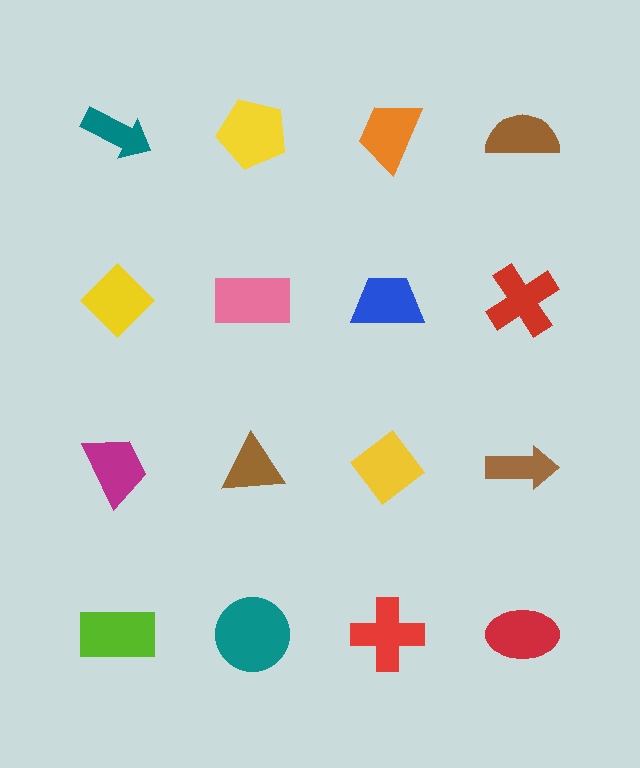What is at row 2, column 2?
A pink rectangle.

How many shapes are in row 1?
4 shapes.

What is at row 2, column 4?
A red cross.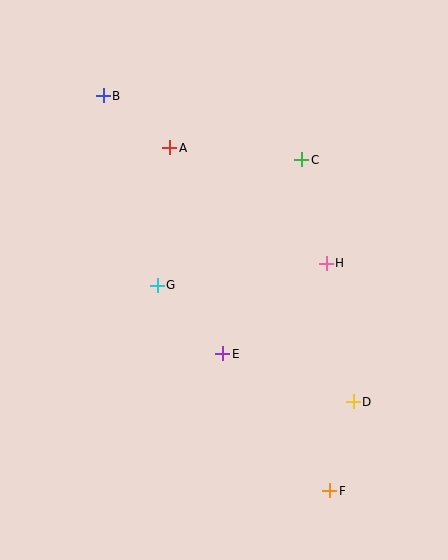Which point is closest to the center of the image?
Point G at (157, 285) is closest to the center.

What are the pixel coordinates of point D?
Point D is at (353, 402).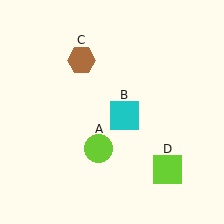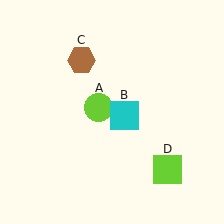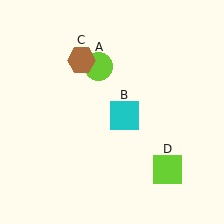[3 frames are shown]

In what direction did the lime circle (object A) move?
The lime circle (object A) moved up.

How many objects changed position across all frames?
1 object changed position: lime circle (object A).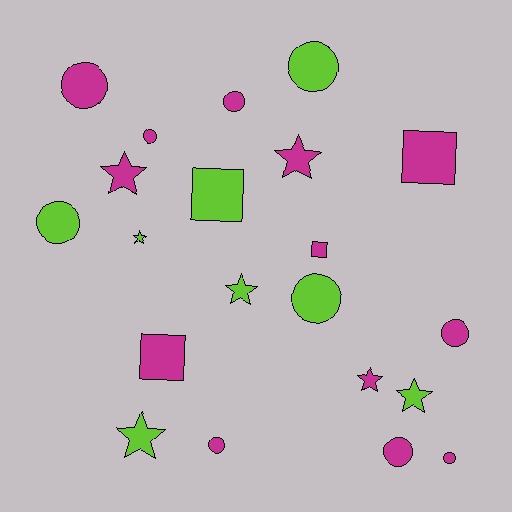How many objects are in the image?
There are 21 objects.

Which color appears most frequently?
Magenta, with 13 objects.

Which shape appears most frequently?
Circle, with 10 objects.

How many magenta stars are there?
There are 3 magenta stars.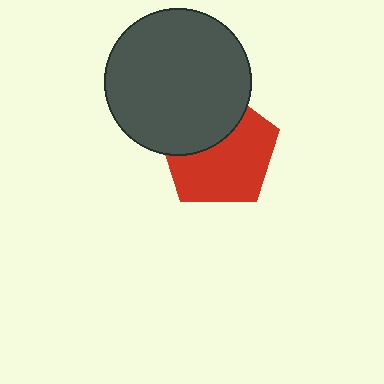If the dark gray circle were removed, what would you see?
You would see the complete red pentagon.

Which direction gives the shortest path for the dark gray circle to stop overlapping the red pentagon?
Moving up gives the shortest separation.